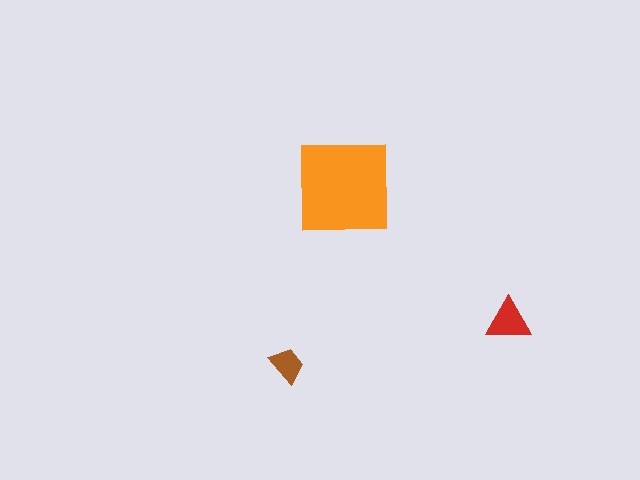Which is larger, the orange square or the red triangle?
The orange square.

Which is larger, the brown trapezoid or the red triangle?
The red triangle.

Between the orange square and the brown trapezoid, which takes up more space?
The orange square.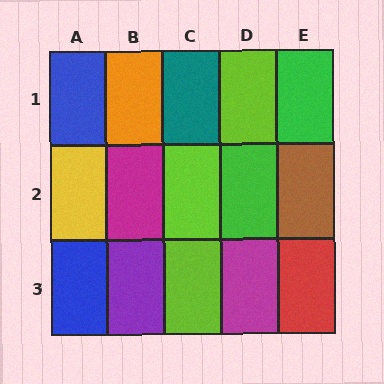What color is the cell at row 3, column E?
Red.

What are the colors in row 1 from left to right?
Blue, orange, teal, lime, green.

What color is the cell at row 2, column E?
Brown.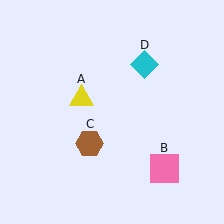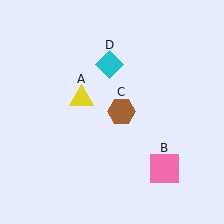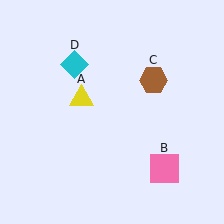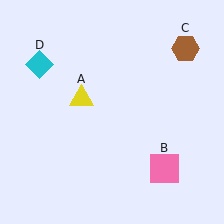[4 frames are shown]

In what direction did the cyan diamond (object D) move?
The cyan diamond (object D) moved left.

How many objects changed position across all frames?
2 objects changed position: brown hexagon (object C), cyan diamond (object D).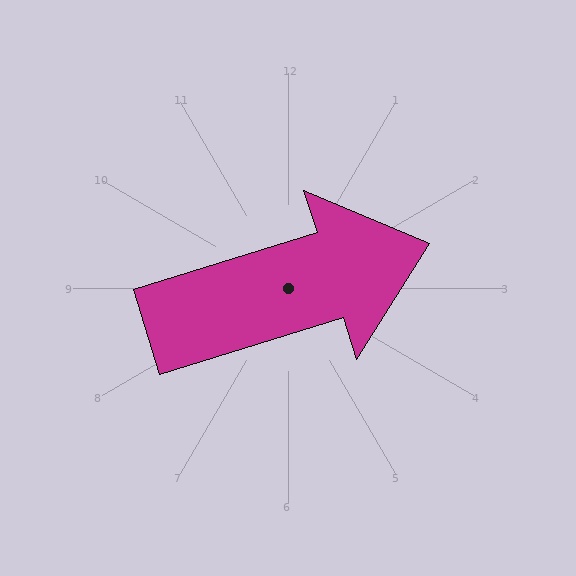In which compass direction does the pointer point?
East.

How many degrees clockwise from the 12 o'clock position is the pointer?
Approximately 73 degrees.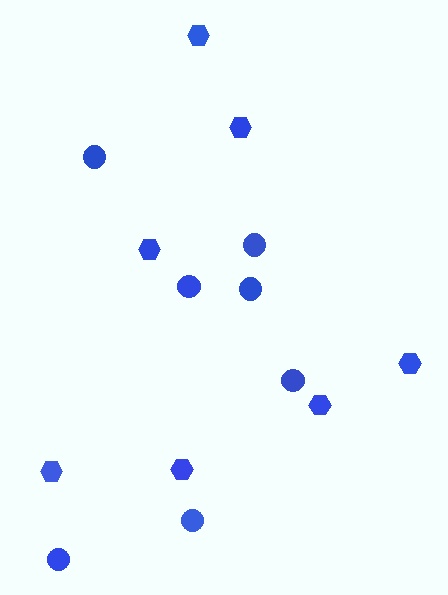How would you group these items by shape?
There are 2 groups: one group of hexagons (7) and one group of circles (7).